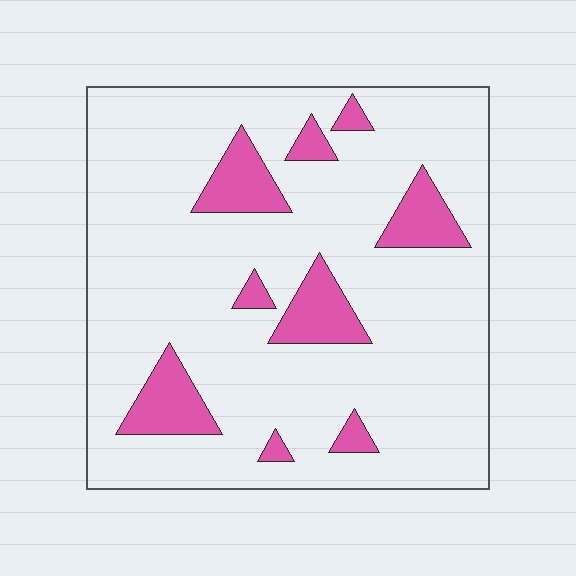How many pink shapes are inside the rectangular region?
9.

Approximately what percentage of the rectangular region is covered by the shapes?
Approximately 15%.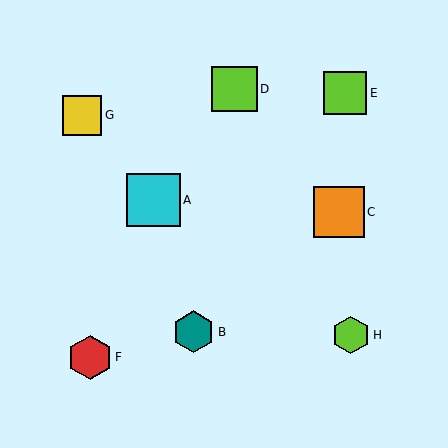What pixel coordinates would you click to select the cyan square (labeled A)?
Click at (154, 200) to select the cyan square A.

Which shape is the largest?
The cyan square (labeled A) is the largest.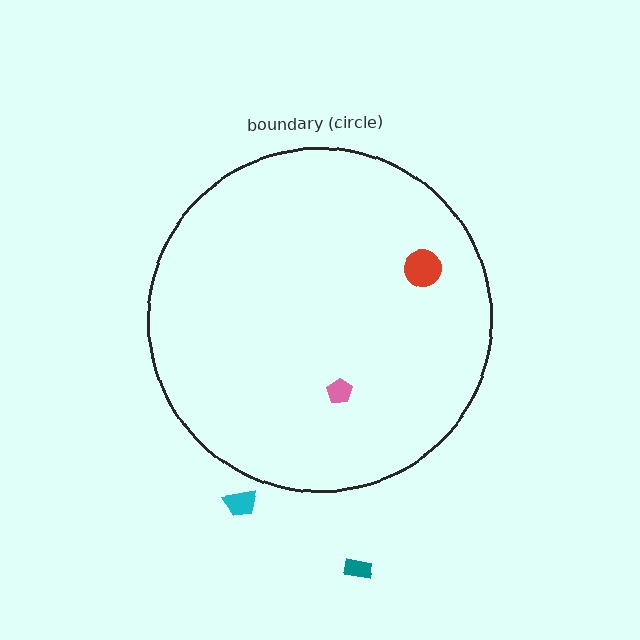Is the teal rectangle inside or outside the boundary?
Outside.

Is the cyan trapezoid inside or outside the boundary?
Outside.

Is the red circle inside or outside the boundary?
Inside.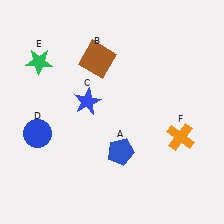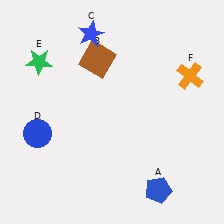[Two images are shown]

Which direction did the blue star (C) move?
The blue star (C) moved up.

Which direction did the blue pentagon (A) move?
The blue pentagon (A) moved down.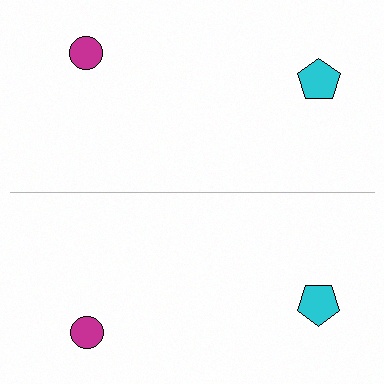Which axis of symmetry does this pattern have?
The pattern has a horizontal axis of symmetry running through the center of the image.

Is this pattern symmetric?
Yes, this pattern has bilateral (reflection) symmetry.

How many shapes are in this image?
There are 4 shapes in this image.